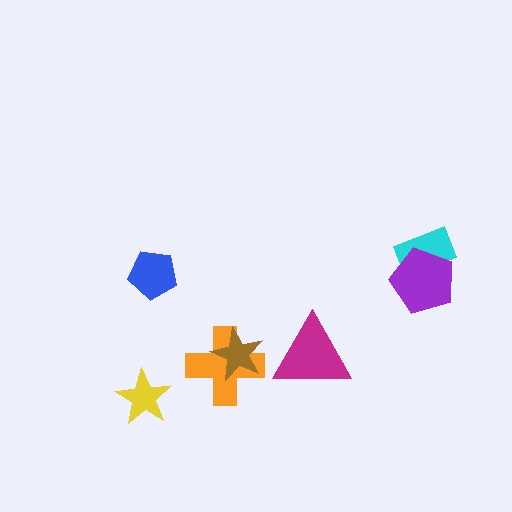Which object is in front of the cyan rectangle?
The purple pentagon is in front of the cyan rectangle.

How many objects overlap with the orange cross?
1 object overlaps with the orange cross.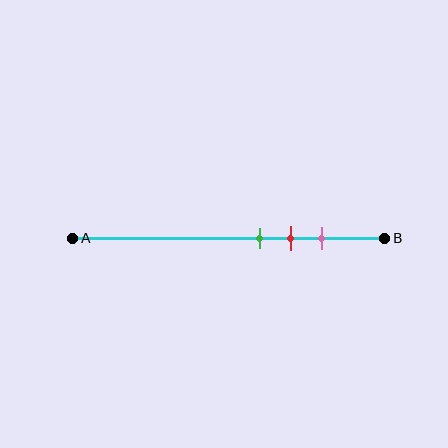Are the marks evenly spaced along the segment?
Yes, the marks are approximately evenly spaced.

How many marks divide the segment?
There are 3 marks dividing the segment.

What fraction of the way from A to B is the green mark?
The green mark is approximately 60% (0.6) of the way from A to B.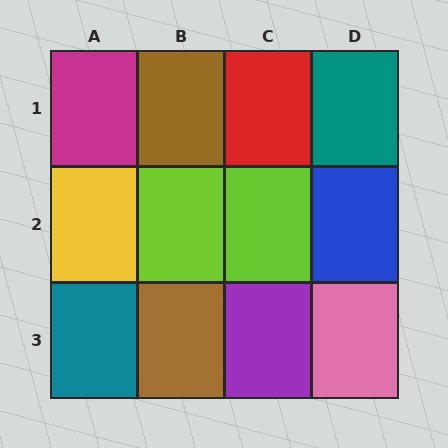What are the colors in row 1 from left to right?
Magenta, brown, red, teal.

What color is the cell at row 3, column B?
Brown.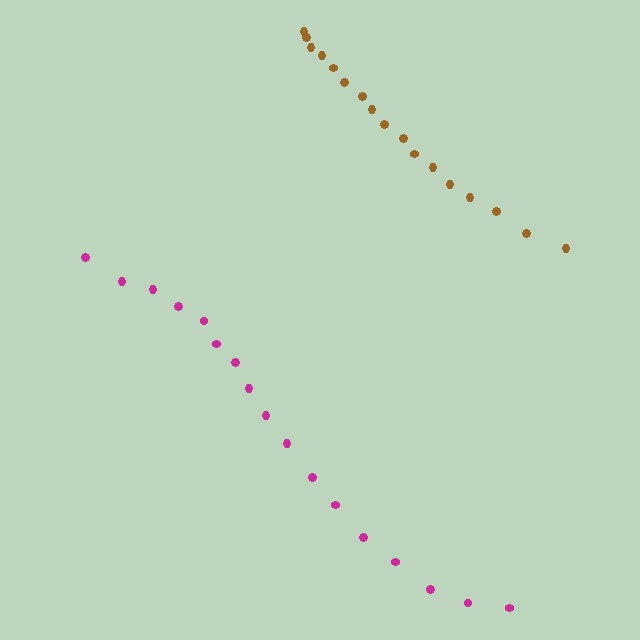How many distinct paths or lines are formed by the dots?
There are 2 distinct paths.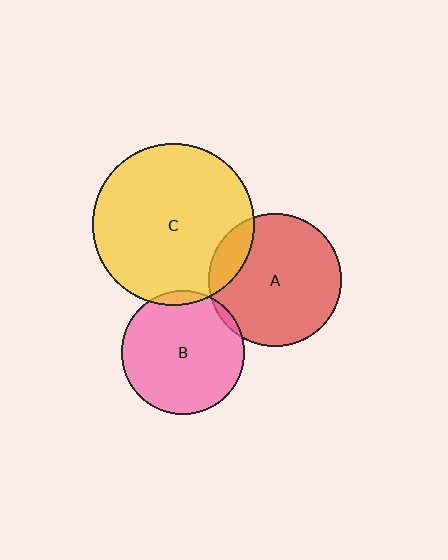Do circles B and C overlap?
Yes.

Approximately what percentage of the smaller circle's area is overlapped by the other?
Approximately 5%.